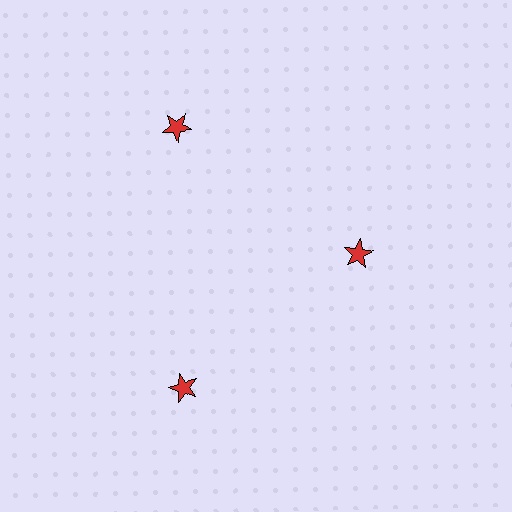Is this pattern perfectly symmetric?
No. The 3 red stars are arranged in a ring, but one element near the 3 o'clock position is pulled inward toward the center, breaking the 3-fold rotational symmetry.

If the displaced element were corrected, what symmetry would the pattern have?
It would have 3-fold rotational symmetry — the pattern would map onto itself every 120 degrees.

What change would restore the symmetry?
The symmetry would be restored by moving it outward, back onto the ring so that all 3 stars sit at equal angles and equal distance from the center.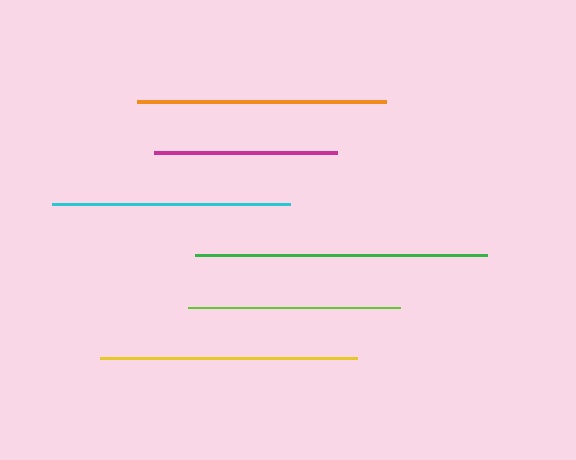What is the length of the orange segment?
The orange segment is approximately 249 pixels long.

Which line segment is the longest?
The green line is the longest at approximately 292 pixels.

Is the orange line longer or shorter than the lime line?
The orange line is longer than the lime line.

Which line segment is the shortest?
The magenta line is the shortest at approximately 183 pixels.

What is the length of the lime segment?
The lime segment is approximately 211 pixels long.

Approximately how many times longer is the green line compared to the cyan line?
The green line is approximately 1.2 times the length of the cyan line.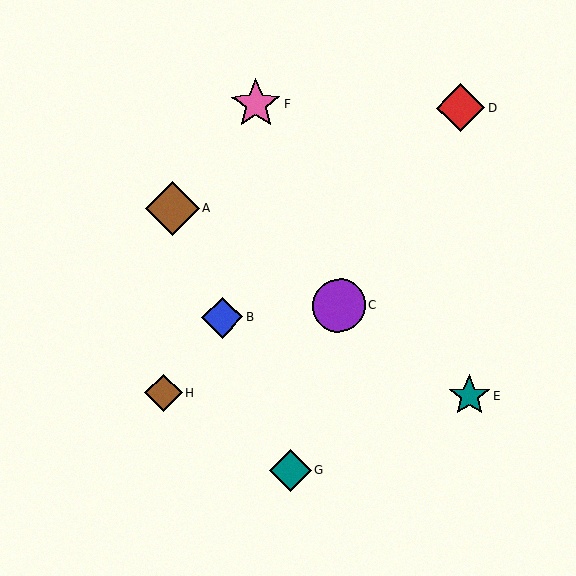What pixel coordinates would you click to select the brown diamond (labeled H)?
Click at (163, 393) to select the brown diamond H.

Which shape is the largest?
The brown diamond (labeled A) is the largest.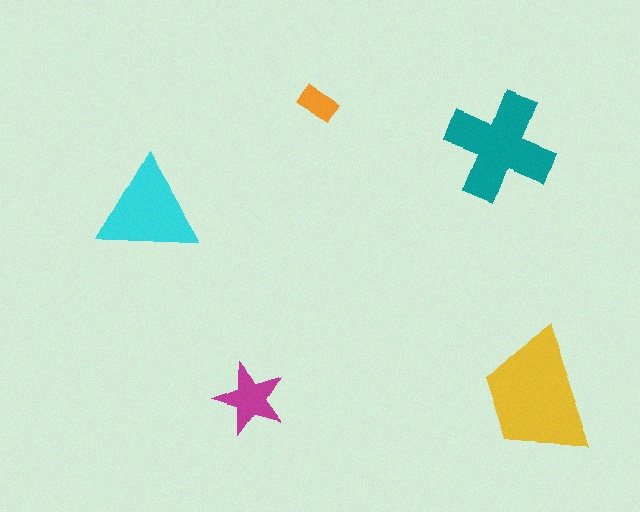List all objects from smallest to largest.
The orange rectangle, the magenta star, the cyan triangle, the teal cross, the yellow trapezoid.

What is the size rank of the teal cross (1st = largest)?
2nd.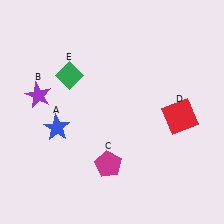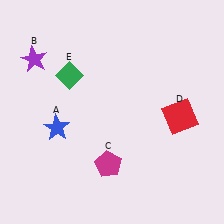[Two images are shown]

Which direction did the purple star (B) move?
The purple star (B) moved up.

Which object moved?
The purple star (B) moved up.